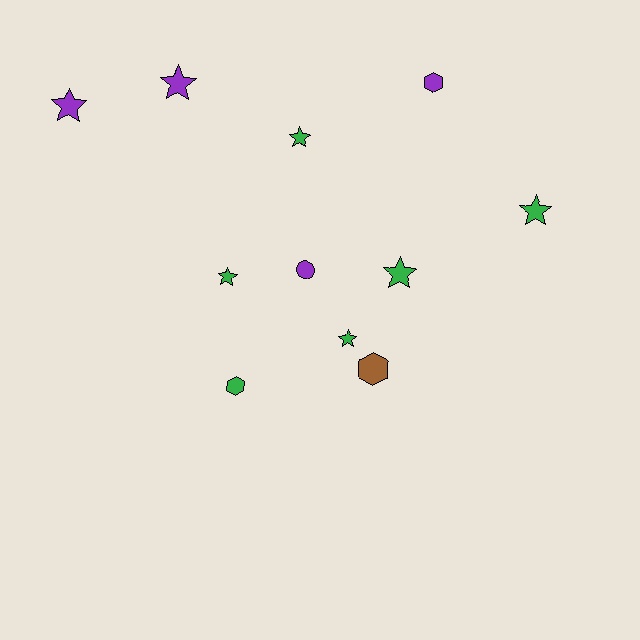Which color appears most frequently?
Green, with 6 objects.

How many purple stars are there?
There are 2 purple stars.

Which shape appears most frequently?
Star, with 7 objects.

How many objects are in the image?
There are 11 objects.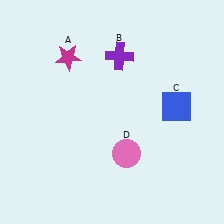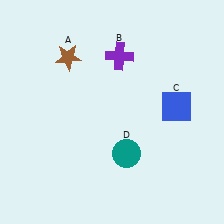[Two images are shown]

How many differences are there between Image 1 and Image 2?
There are 2 differences between the two images.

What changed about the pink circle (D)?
In Image 1, D is pink. In Image 2, it changed to teal.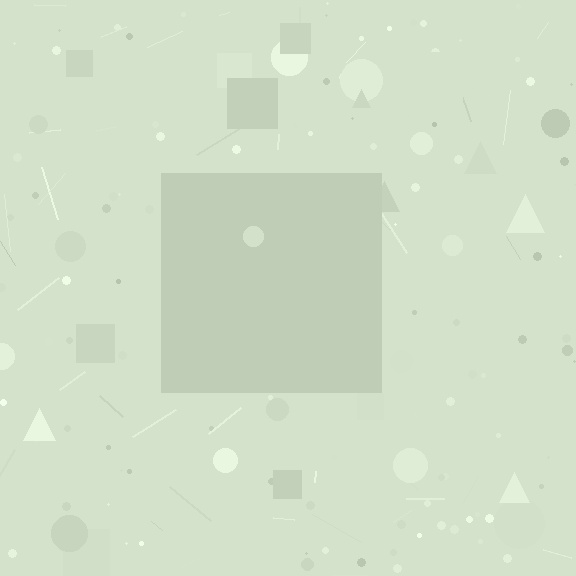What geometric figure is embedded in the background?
A square is embedded in the background.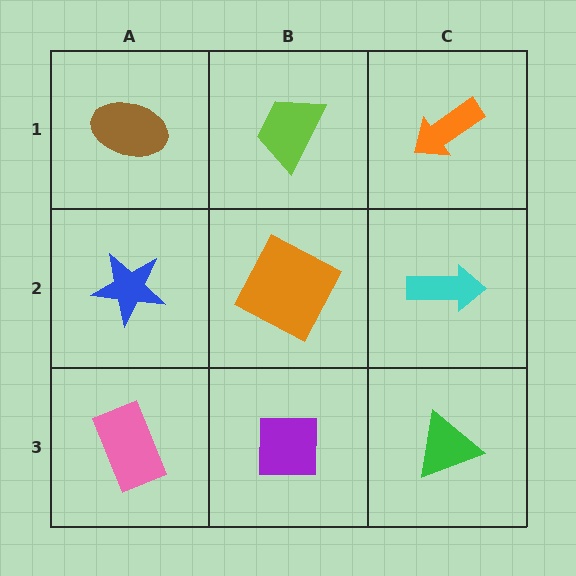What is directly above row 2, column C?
An orange arrow.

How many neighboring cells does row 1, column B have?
3.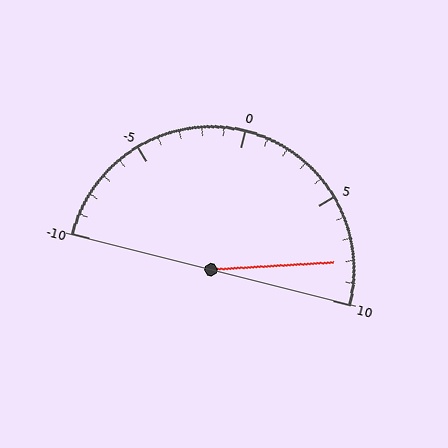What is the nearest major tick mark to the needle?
The nearest major tick mark is 10.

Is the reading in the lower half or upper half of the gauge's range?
The reading is in the upper half of the range (-10 to 10).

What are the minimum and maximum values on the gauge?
The gauge ranges from -10 to 10.